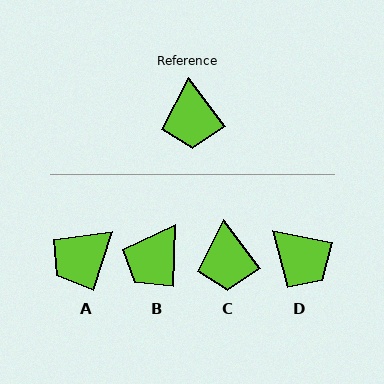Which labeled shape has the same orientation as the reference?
C.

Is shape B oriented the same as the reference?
No, it is off by about 38 degrees.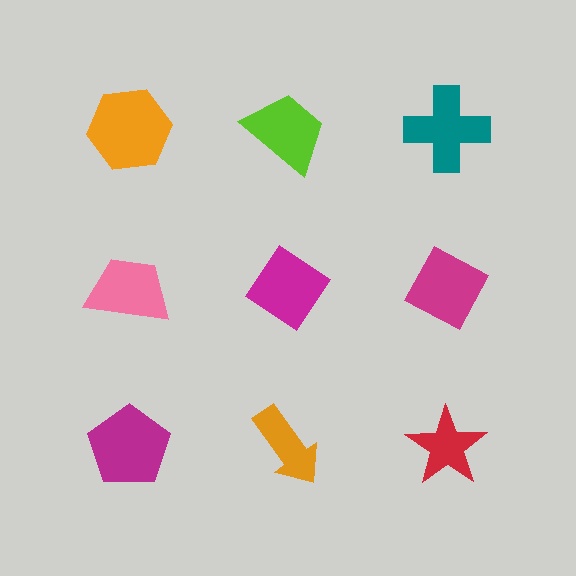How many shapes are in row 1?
3 shapes.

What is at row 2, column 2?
A magenta diamond.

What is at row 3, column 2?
An orange arrow.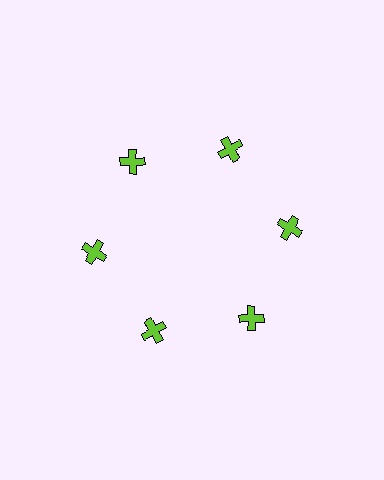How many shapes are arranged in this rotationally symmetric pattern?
There are 6 shapes, arranged in 6 groups of 1.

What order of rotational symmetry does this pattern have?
This pattern has 6-fold rotational symmetry.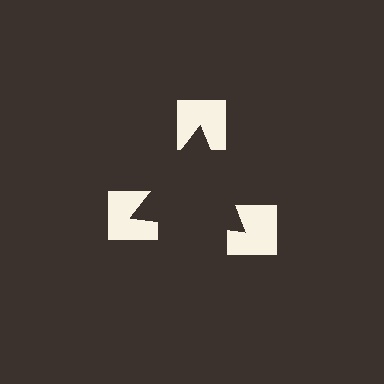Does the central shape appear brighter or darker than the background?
It typically appears slightly darker than the background, even though no actual brightness change is drawn.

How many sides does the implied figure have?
3 sides.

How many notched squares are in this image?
There are 3 — one at each vertex of the illusory triangle.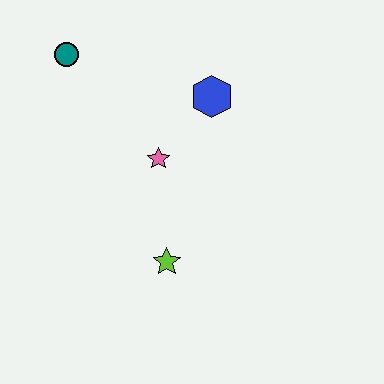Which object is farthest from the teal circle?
The lime star is farthest from the teal circle.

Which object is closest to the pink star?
The blue hexagon is closest to the pink star.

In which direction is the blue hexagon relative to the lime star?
The blue hexagon is above the lime star.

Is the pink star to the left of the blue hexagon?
Yes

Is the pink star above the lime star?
Yes